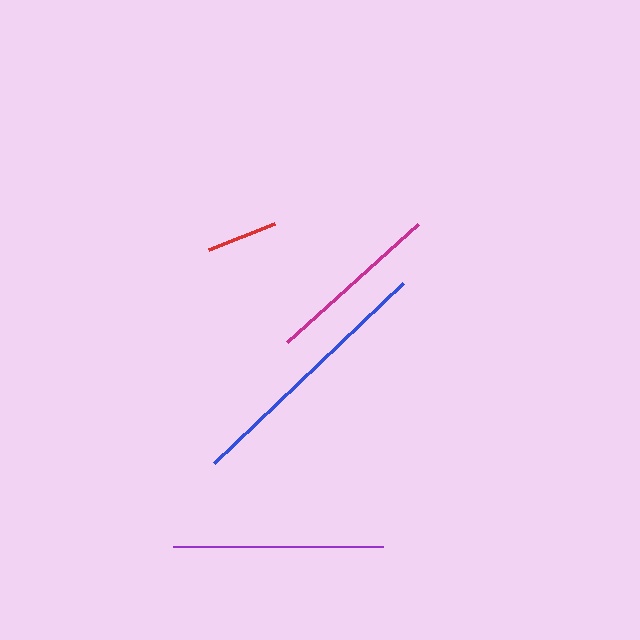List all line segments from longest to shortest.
From longest to shortest: blue, purple, magenta, red.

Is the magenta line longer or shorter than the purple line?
The purple line is longer than the magenta line.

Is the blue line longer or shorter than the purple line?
The blue line is longer than the purple line.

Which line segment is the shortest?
The red line is the shortest at approximately 71 pixels.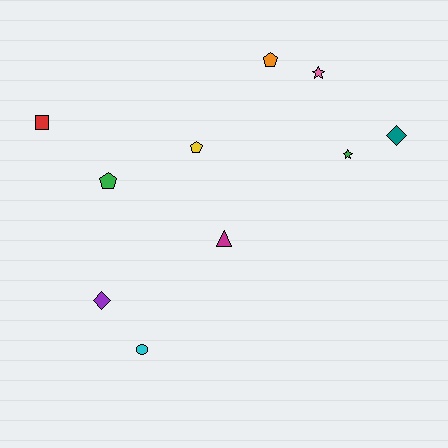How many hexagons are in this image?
There are no hexagons.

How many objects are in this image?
There are 10 objects.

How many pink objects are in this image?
There is 1 pink object.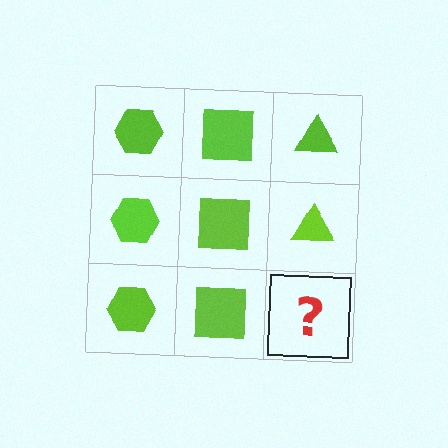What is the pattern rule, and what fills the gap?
The rule is that each column has a consistent shape. The gap should be filled with a lime triangle.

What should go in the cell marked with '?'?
The missing cell should contain a lime triangle.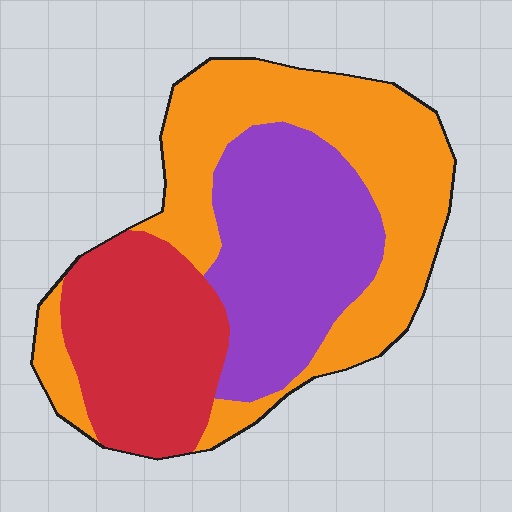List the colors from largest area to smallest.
From largest to smallest: orange, purple, red.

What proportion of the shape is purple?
Purple takes up about one third (1/3) of the shape.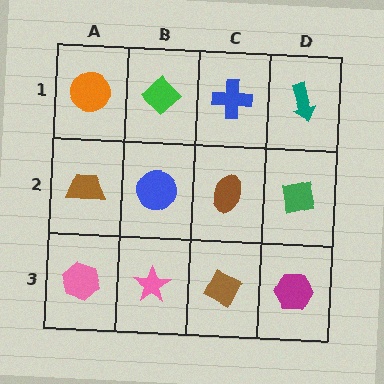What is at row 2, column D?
A green square.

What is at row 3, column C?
A brown diamond.